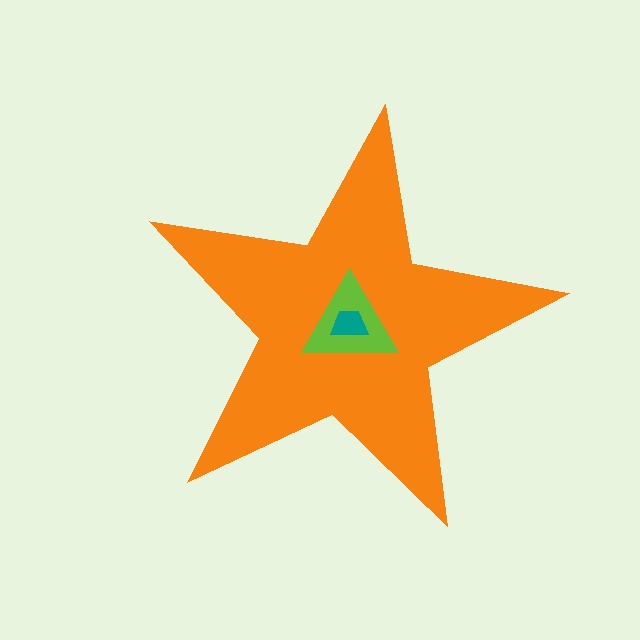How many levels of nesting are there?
3.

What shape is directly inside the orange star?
The lime triangle.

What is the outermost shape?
The orange star.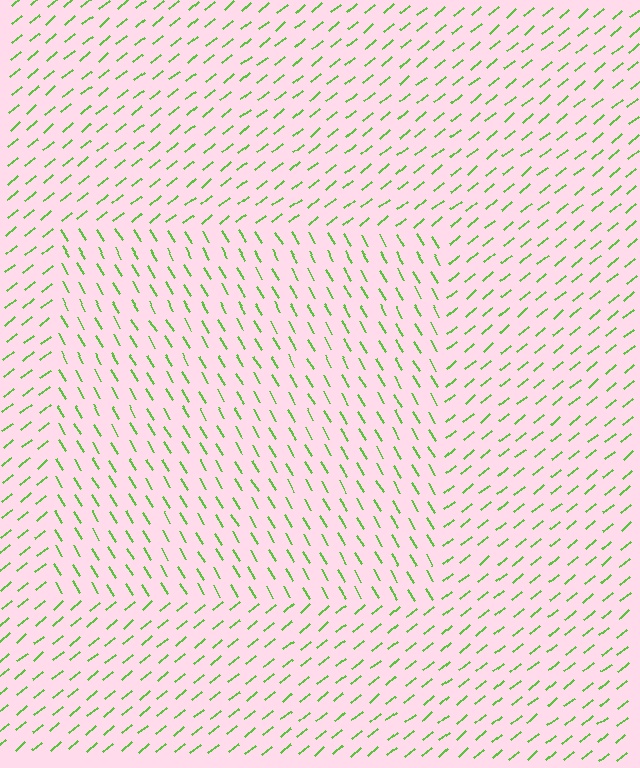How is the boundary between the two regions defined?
The boundary is defined purely by a change in line orientation (approximately 81 degrees difference). All lines are the same color and thickness.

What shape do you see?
I see a rectangle.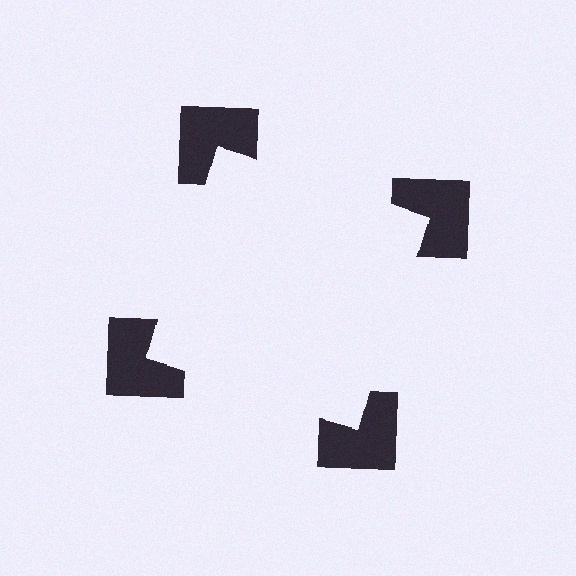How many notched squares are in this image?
There are 4 — one at each vertex of the illusory square.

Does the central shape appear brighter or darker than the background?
It typically appears slightly brighter than the background, even though no actual brightness change is drawn.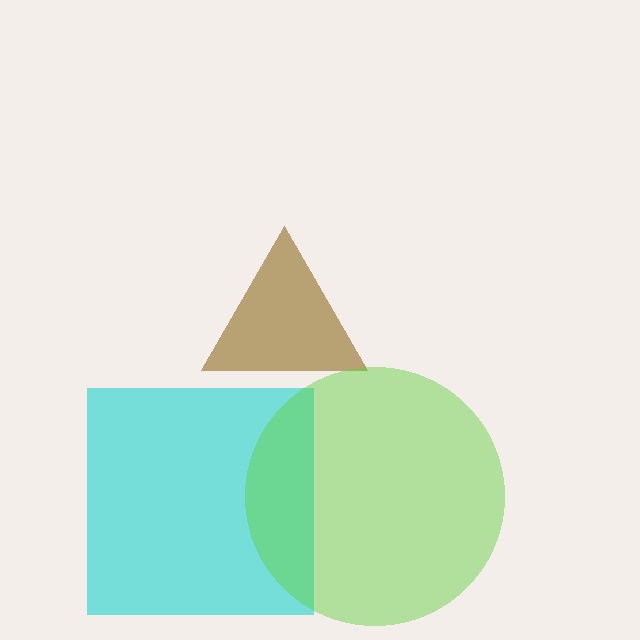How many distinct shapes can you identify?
There are 3 distinct shapes: a cyan square, a brown triangle, a lime circle.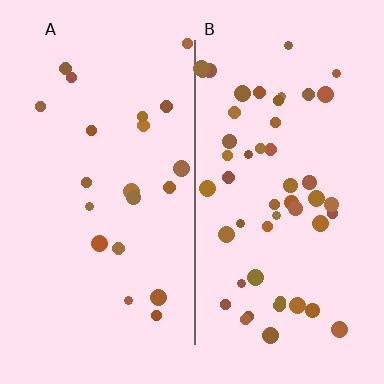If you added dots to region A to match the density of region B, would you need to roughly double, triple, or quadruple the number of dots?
Approximately double.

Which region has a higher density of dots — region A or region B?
B (the right).